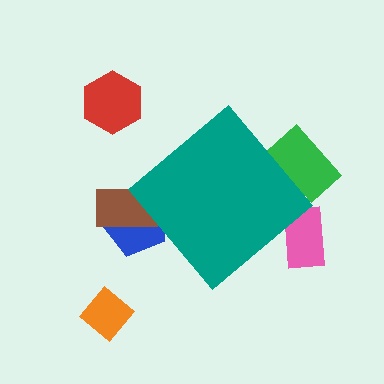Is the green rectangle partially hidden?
Yes, the green rectangle is partially hidden behind the teal diamond.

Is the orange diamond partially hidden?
No, the orange diamond is fully visible.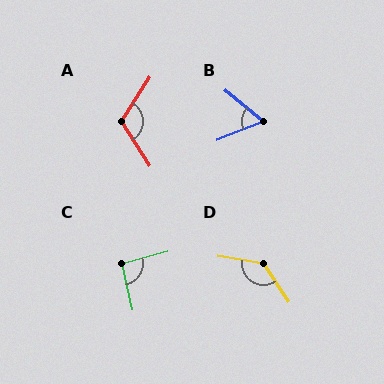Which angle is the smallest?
B, at approximately 62 degrees.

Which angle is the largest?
D, at approximately 132 degrees.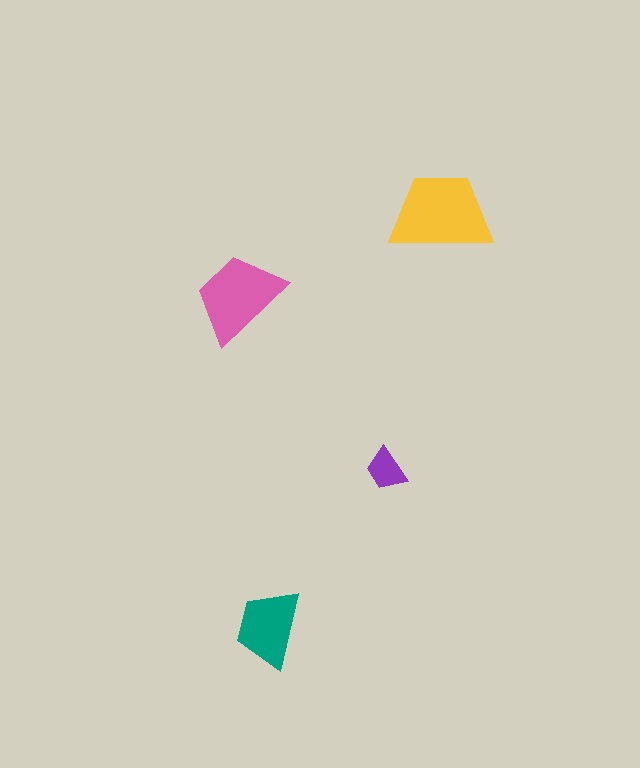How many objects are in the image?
There are 4 objects in the image.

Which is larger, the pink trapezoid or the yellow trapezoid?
The yellow one.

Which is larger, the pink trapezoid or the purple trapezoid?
The pink one.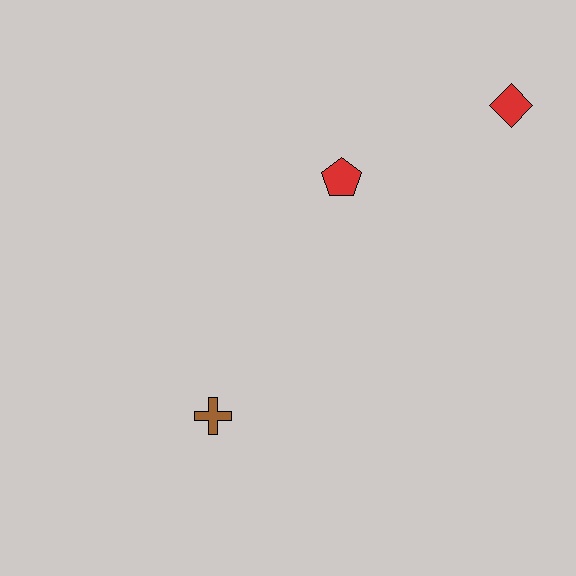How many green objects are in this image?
There are no green objects.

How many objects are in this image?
There are 3 objects.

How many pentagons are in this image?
There is 1 pentagon.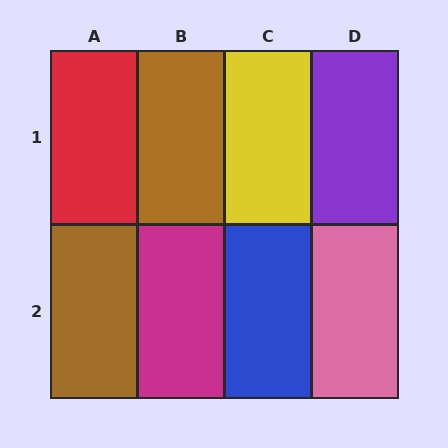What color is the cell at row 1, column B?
Brown.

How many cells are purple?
1 cell is purple.